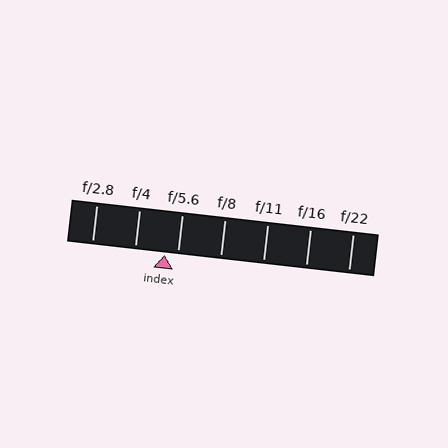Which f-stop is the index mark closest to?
The index mark is closest to f/5.6.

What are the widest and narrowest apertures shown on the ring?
The widest aperture shown is f/2.8 and the narrowest is f/22.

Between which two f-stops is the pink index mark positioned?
The index mark is between f/4 and f/5.6.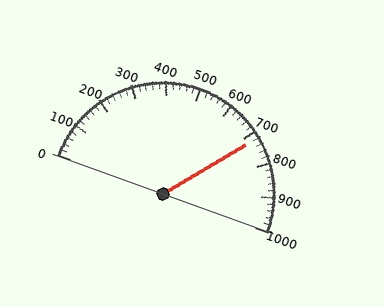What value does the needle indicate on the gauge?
The needle indicates approximately 720.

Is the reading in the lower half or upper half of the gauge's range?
The reading is in the upper half of the range (0 to 1000).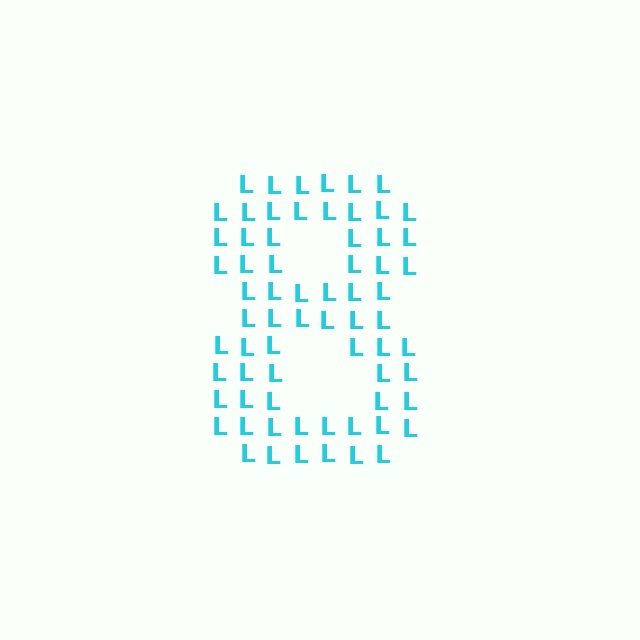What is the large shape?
The large shape is the digit 8.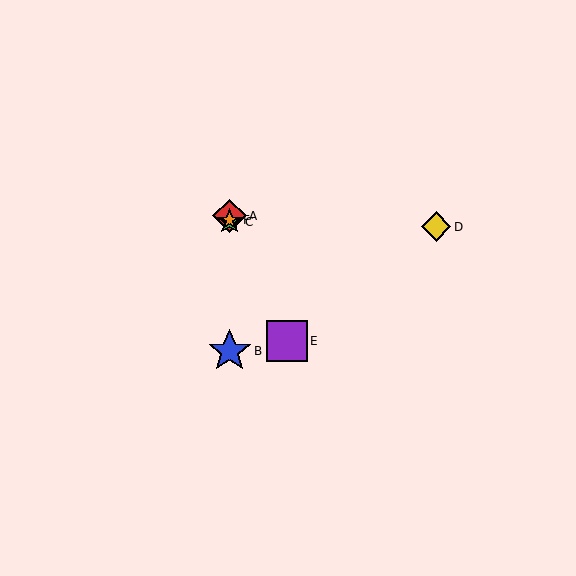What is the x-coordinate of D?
Object D is at x≈436.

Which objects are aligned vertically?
Objects A, B, C, F are aligned vertically.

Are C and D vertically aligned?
No, C is at x≈230 and D is at x≈436.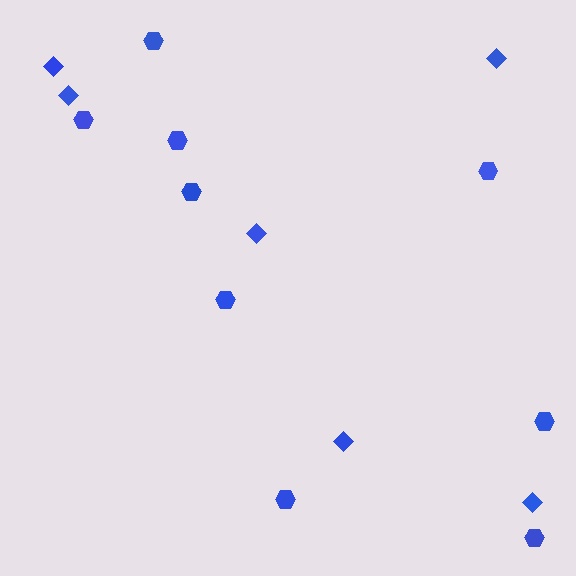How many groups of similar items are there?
There are 2 groups: one group of hexagons (9) and one group of diamonds (6).